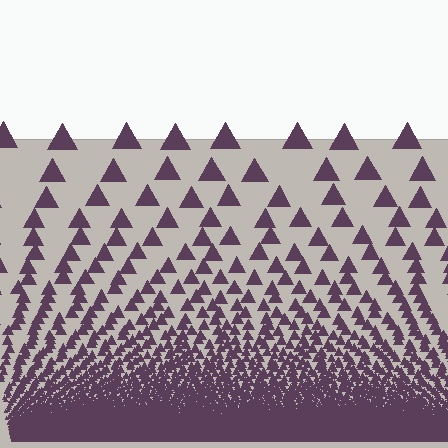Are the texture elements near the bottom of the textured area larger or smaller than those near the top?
Smaller. The gradient is inverted — elements near the bottom are smaller and denser.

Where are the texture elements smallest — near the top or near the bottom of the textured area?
Near the bottom.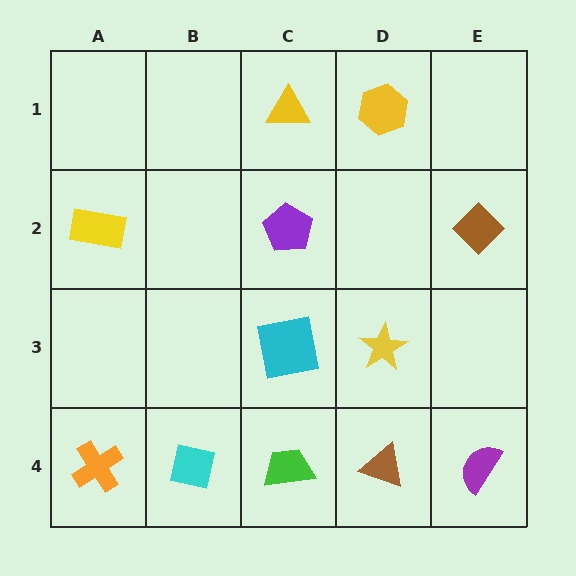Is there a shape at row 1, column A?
No, that cell is empty.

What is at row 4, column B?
A cyan square.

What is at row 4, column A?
An orange cross.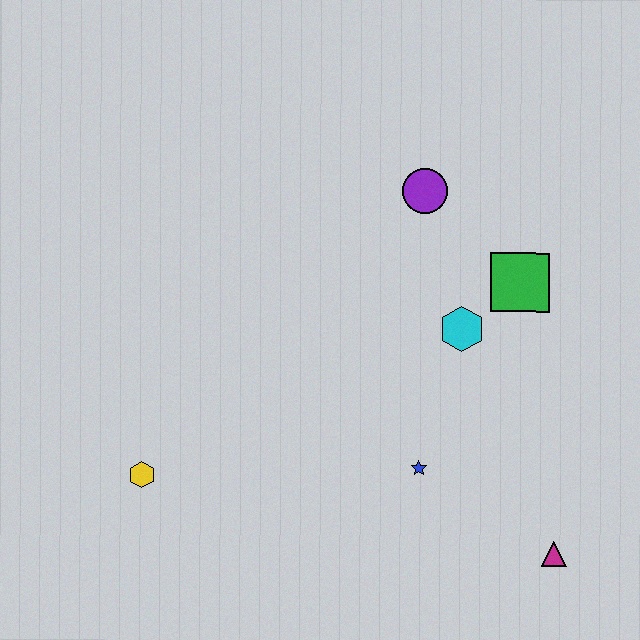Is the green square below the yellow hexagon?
No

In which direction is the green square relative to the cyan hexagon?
The green square is to the right of the cyan hexagon.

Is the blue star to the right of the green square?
No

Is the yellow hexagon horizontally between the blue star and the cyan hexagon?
No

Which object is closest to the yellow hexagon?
The blue star is closest to the yellow hexagon.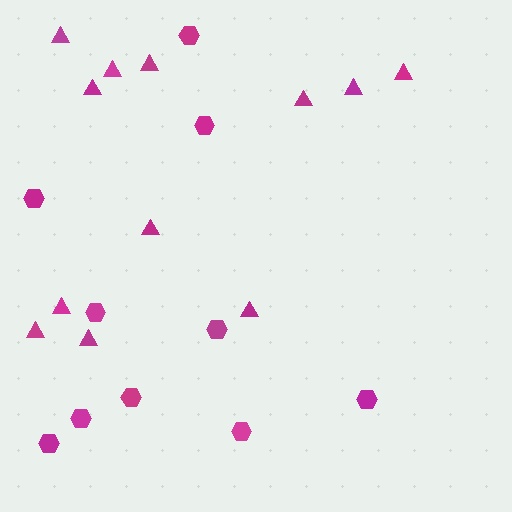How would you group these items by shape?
There are 2 groups: one group of triangles (12) and one group of hexagons (10).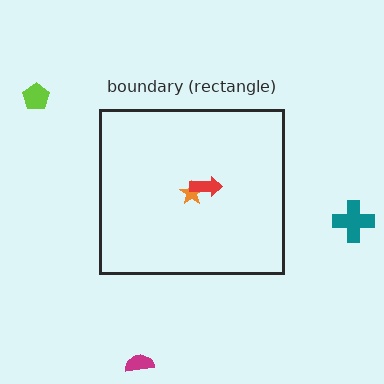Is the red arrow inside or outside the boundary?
Inside.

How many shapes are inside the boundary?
2 inside, 3 outside.